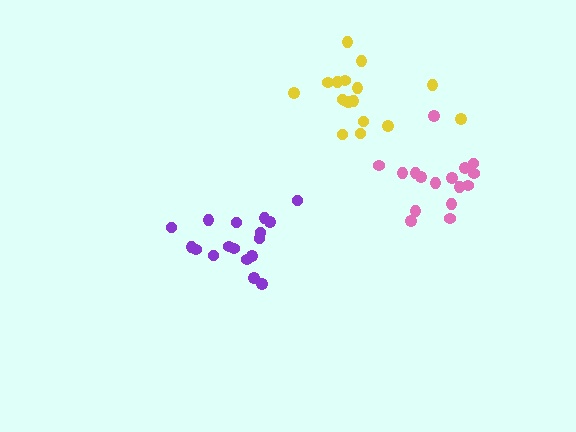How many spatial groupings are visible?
There are 3 spatial groupings.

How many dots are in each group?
Group 1: 17 dots, Group 2: 17 dots, Group 3: 16 dots (50 total).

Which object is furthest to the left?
The purple cluster is leftmost.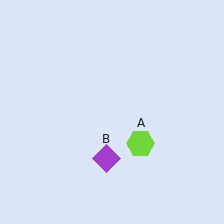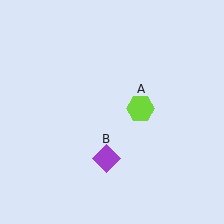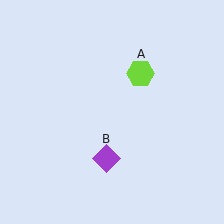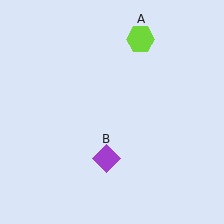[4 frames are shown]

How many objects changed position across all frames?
1 object changed position: lime hexagon (object A).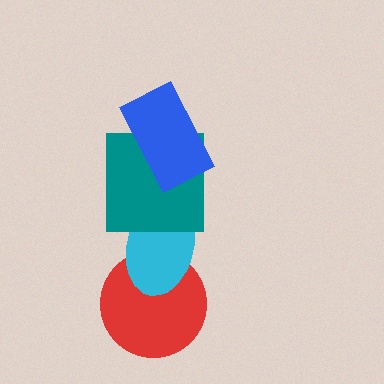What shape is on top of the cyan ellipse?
The teal square is on top of the cyan ellipse.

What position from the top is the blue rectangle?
The blue rectangle is 1st from the top.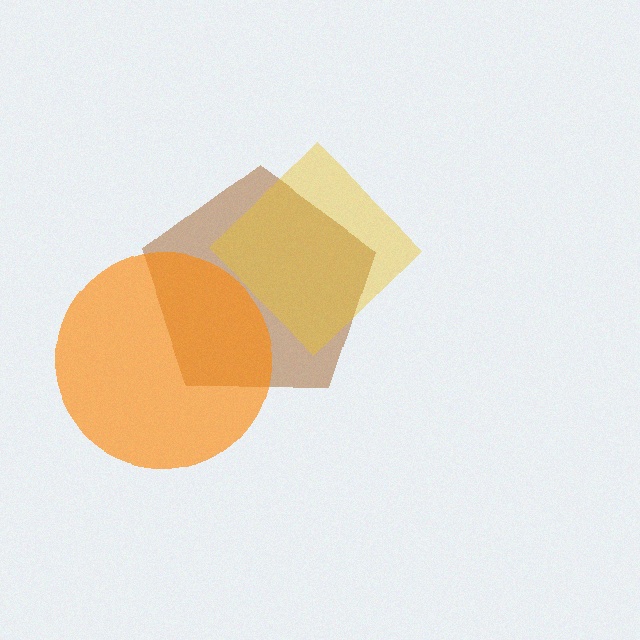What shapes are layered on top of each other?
The layered shapes are: a brown pentagon, an orange circle, a yellow diamond.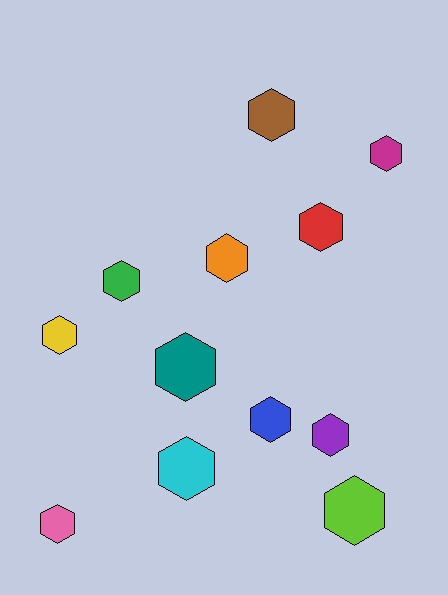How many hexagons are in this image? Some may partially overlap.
There are 12 hexagons.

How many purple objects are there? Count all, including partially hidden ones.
There is 1 purple object.